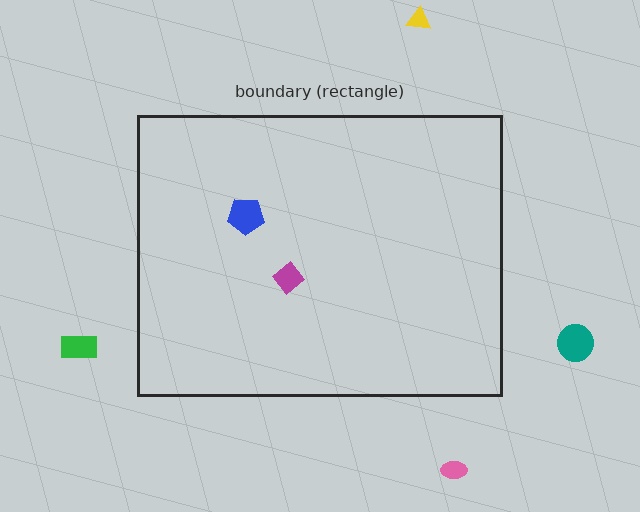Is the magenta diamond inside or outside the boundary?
Inside.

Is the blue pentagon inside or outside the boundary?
Inside.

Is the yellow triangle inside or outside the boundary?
Outside.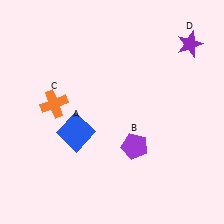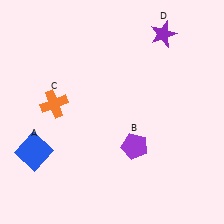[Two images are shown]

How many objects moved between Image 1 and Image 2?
2 objects moved between the two images.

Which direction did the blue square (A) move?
The blue square (A) moved left.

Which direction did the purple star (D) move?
The purple star (D) moved left.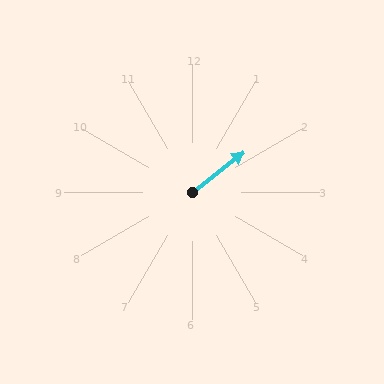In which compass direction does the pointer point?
Northeast.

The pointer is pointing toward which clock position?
Roughly 2 o'clock.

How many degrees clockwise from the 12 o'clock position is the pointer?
Approximately 52 degrees.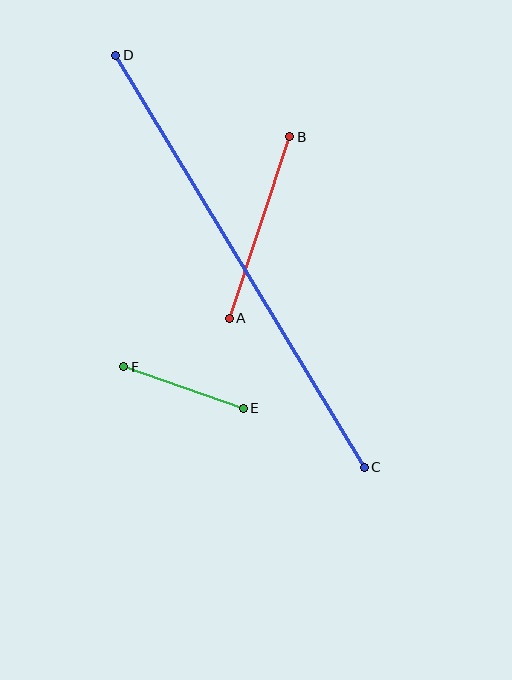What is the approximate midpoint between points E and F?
The midpoint is at approximately (184, 388) pixels.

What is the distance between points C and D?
The distance is approximately 481 pixels.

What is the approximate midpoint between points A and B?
The midpoint is at approximately (259, 227) pixels.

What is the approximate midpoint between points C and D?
The midpoint is at approximately (240, 261) pixels.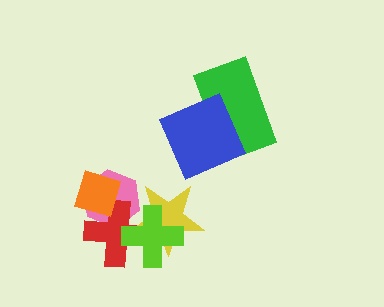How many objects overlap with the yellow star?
3 objects overlap with the yellow star.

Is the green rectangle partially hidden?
Yes, it is partially covered by another shape.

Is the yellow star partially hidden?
Yes, it is partially covered by another shape.